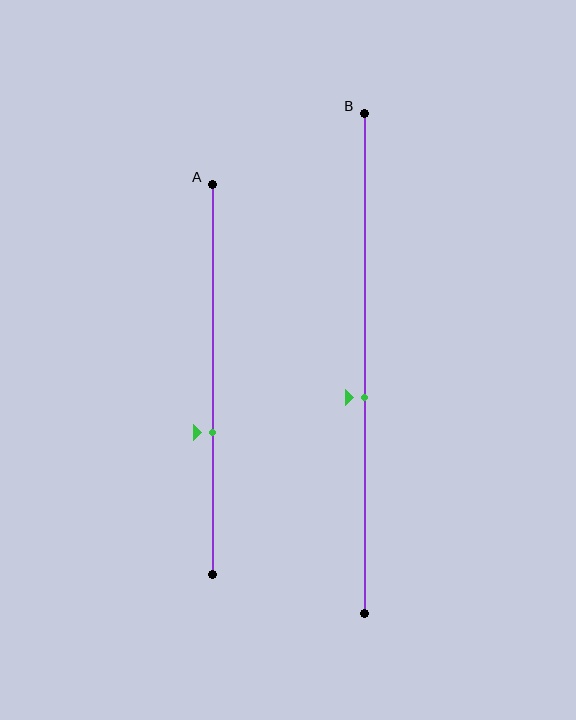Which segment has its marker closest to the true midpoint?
Segment B has its marker closest to the true midpoint.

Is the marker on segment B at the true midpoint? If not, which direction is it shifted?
No, the marker on segment B is shifted downward by about 7% of the segment length.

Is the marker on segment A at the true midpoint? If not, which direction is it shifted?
No, the marker on segment A is shifted downward by about 14% of the segment length.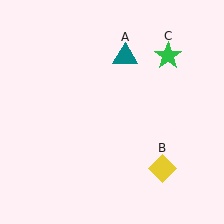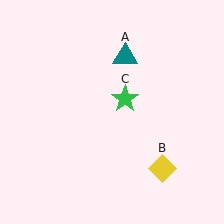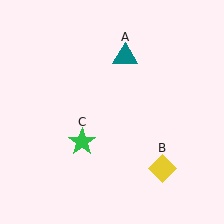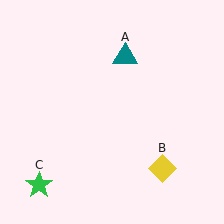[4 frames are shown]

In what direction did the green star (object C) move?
The green star (object C) moved down and to the left.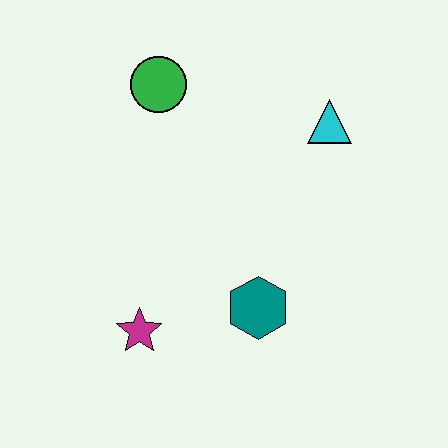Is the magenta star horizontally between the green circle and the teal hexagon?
No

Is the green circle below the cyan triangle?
No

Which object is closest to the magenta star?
The teal hexagon is closest to the magenta star.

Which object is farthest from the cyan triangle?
The magenta star is farthest from the cyan triangle.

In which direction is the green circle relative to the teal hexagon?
The green circle is above the teal hexagon.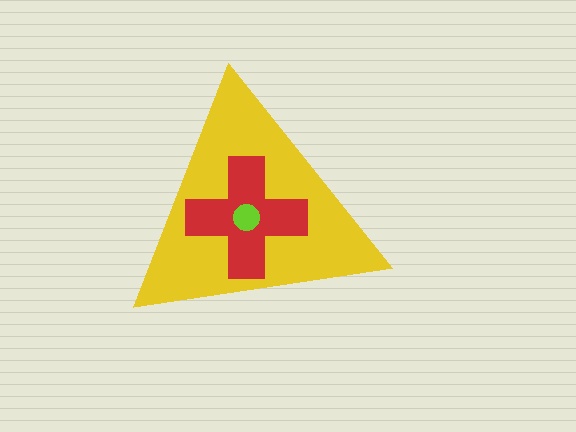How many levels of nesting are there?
3.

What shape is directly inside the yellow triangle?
The red cross.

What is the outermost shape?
The yellow triangle.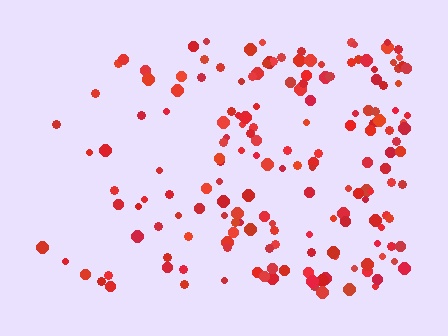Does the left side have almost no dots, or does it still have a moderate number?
Still a moderate number, just noticeably fewer than the right.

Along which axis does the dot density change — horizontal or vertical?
Horizontal.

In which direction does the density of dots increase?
From left to right, with the right side densest.